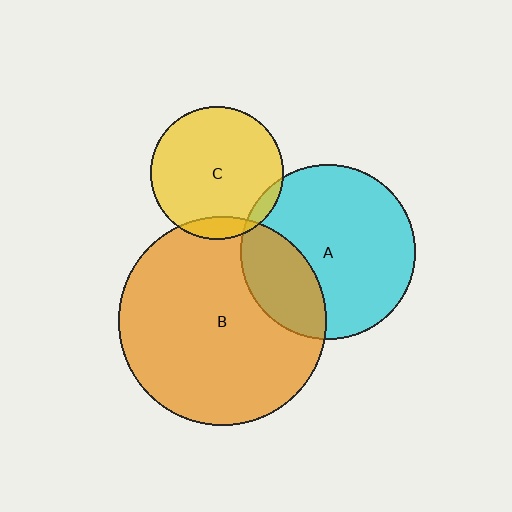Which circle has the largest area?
Circle B (orange).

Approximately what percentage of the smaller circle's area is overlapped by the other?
Approximately 25%.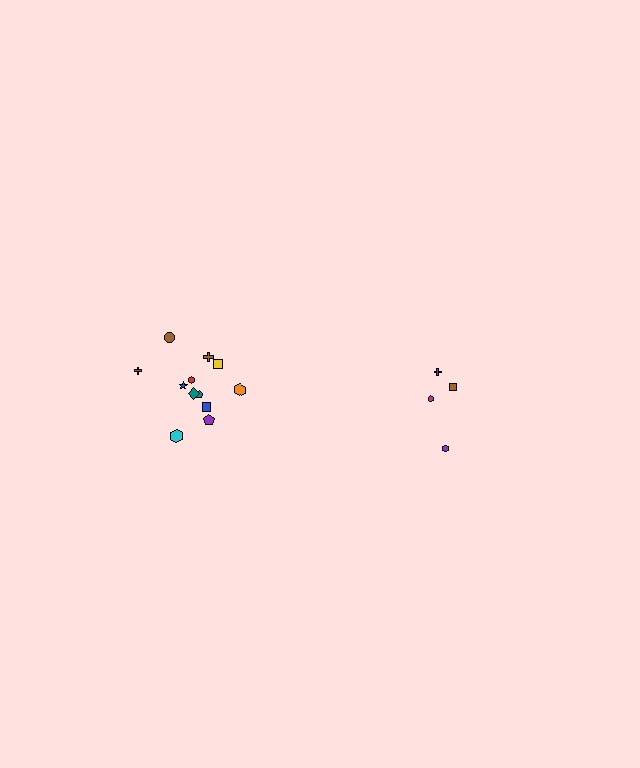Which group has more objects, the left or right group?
The left group.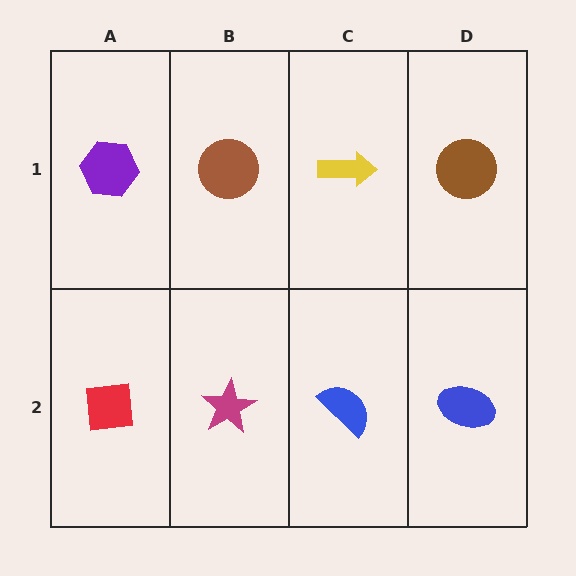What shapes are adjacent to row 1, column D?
A blue ellipse (row 2, column D), a yellow arrow (row 1, column C).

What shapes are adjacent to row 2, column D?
A brown circle (row 1, column D), a blue semicircle (row 2, column C).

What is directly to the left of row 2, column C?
A magenta star.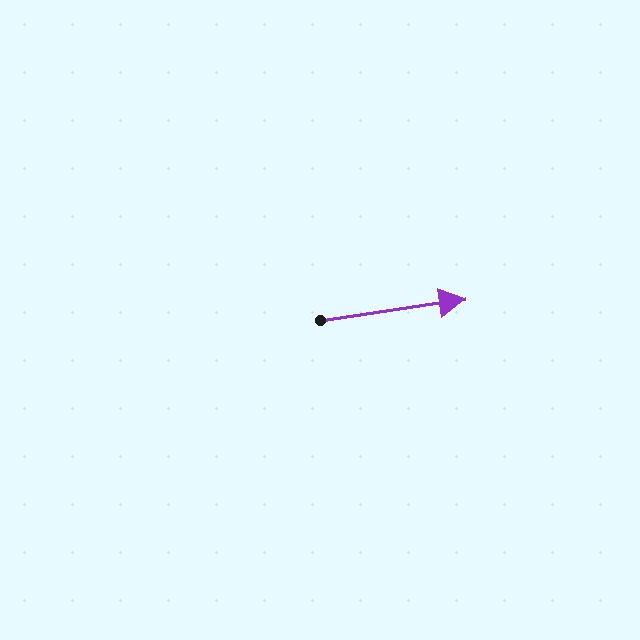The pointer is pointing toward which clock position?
Roughly 3 o'clock.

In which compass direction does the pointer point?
East.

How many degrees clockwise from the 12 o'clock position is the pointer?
Approximately 82 degrees.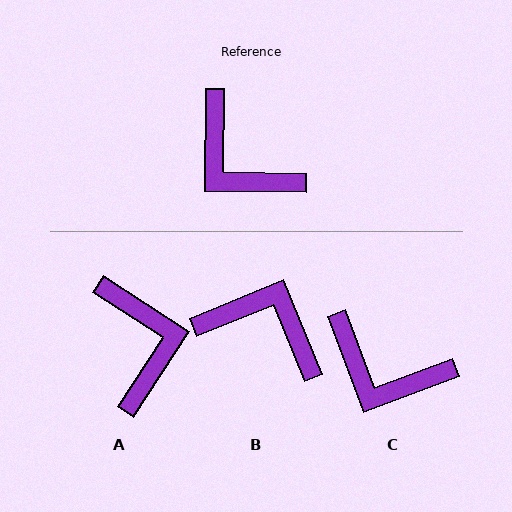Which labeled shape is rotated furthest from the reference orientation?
B, about 157 degrees away.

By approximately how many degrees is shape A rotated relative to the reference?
Approximately 148 degrees counter-clockwise.